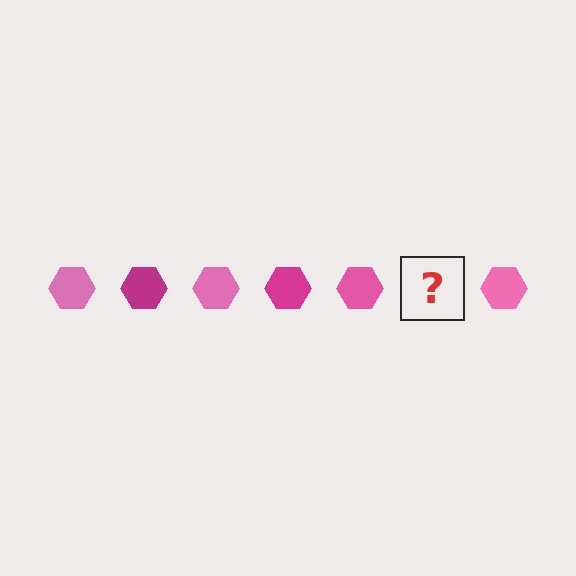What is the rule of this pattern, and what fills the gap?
The rule is that the pattern cycles through pink, magenta hexagons. The gap should be filled with a magenta hexagon.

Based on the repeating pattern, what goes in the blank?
The blank should be a magenta hexagon.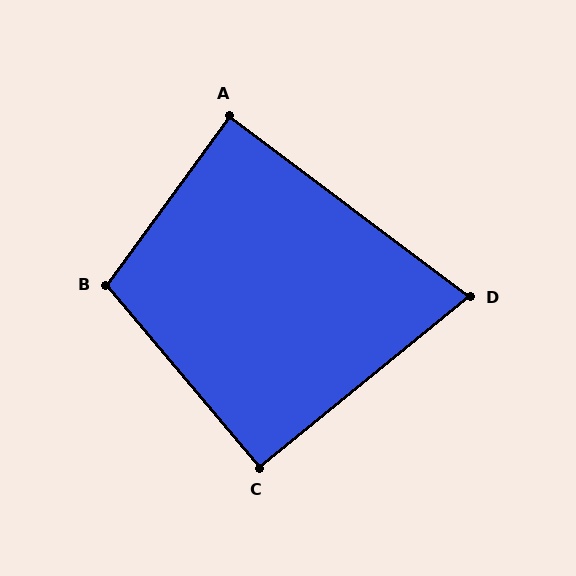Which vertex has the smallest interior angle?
D, at approximately 76 degrees.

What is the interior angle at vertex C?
Approximately 91 degrees (approximately right).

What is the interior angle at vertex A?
Approximately 89 degrees (approximately right).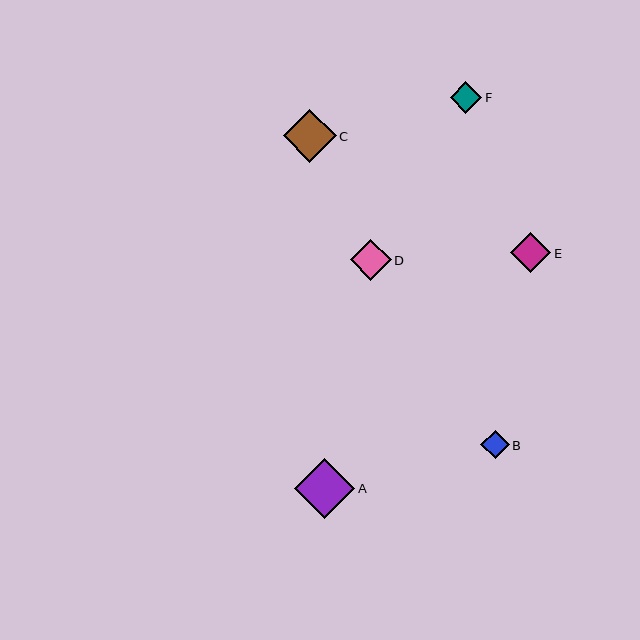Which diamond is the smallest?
Diamond B is the smallest with a size of approximately 29 pixels.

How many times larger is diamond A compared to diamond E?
Diamond A is approximately 1.5 times the size of diamond E.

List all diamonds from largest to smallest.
From largest to smallest: A, C, D, E, F, B.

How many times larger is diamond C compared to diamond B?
Diamond C is approximately 1.8 times the size of diamond B.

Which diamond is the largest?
Diamond A is the largest with a size of approximately 60 pixels.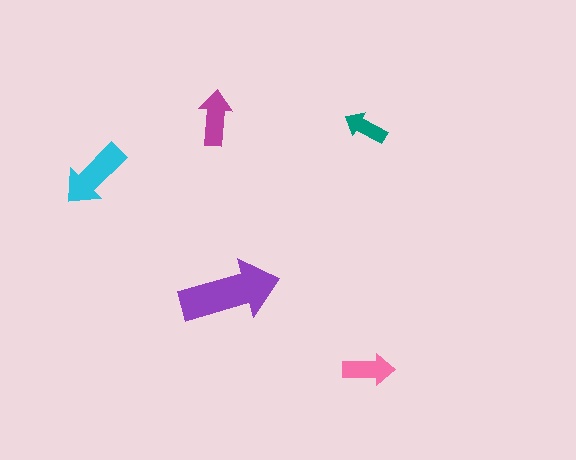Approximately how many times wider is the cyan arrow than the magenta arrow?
About 1.5 times wider.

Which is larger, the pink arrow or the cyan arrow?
The cyan one.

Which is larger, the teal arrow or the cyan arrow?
The cyan one.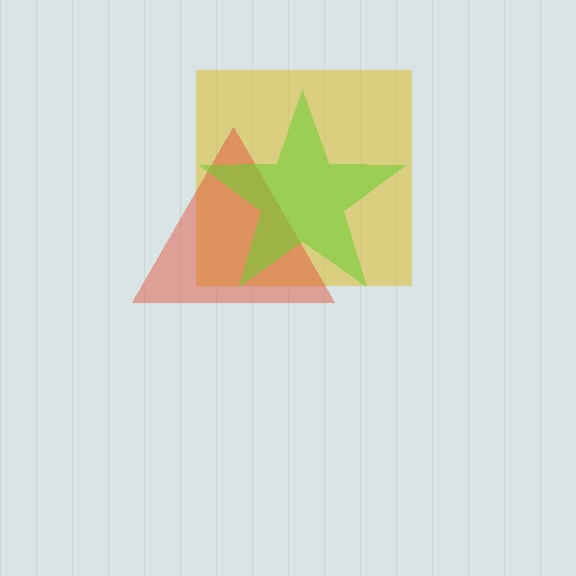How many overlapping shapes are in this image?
There are 3 overlapping shapes in the image.